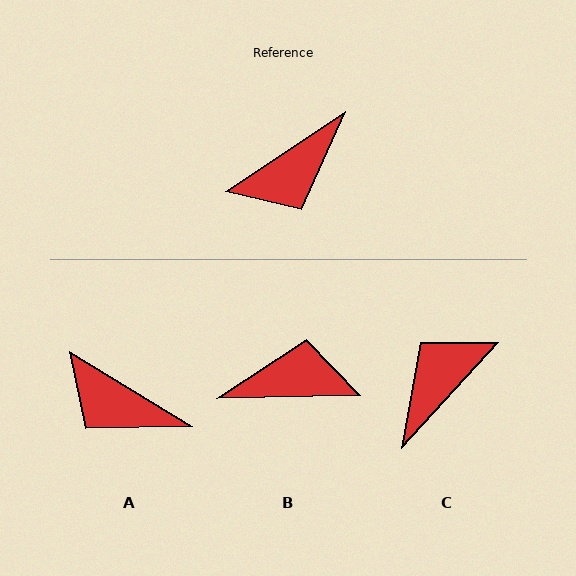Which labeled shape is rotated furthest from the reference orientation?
C, about 166 degrees away.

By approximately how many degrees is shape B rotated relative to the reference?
Approximately 147 degrees counter-clockwise.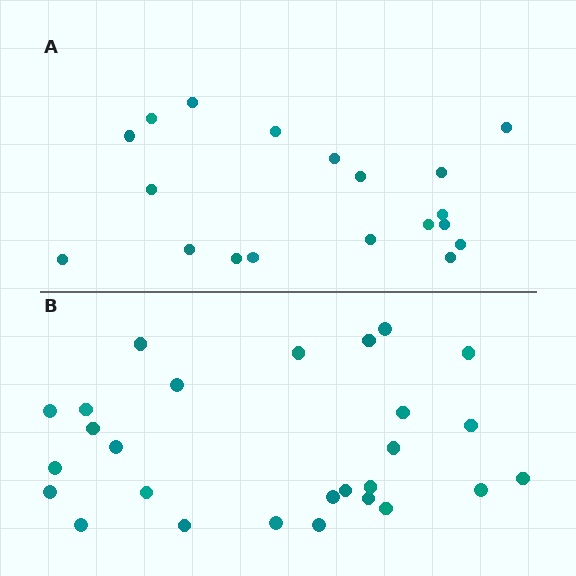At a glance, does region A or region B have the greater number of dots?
Region B (the bottom region) has more dots.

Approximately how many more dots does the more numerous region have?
Region B has roughly 8 or so more dots than region A.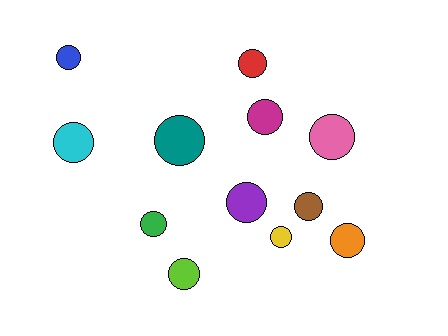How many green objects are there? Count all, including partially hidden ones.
There is 1 green object.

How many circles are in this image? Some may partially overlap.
There are 12 circles.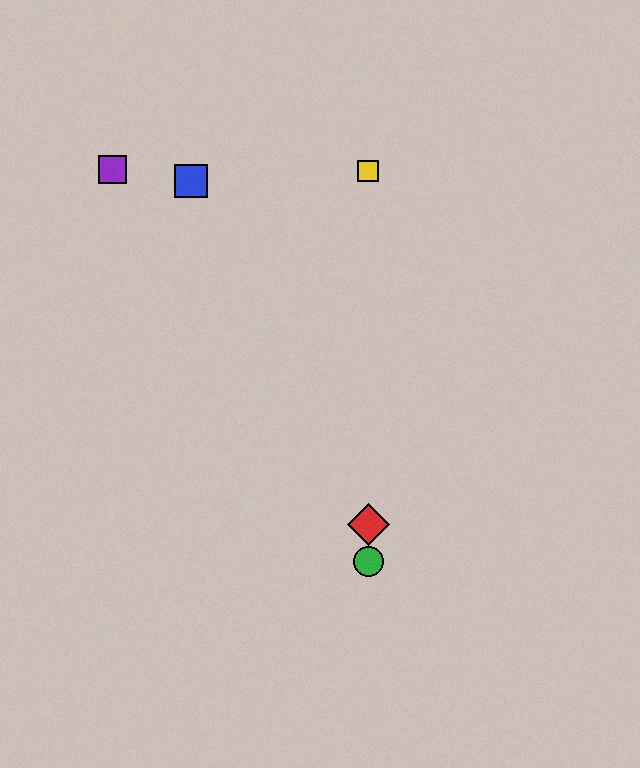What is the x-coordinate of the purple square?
The purple square is at x≈112.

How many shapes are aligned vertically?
3 shapes (the red diamond, the green circle, the yellow square) are aligned vertically.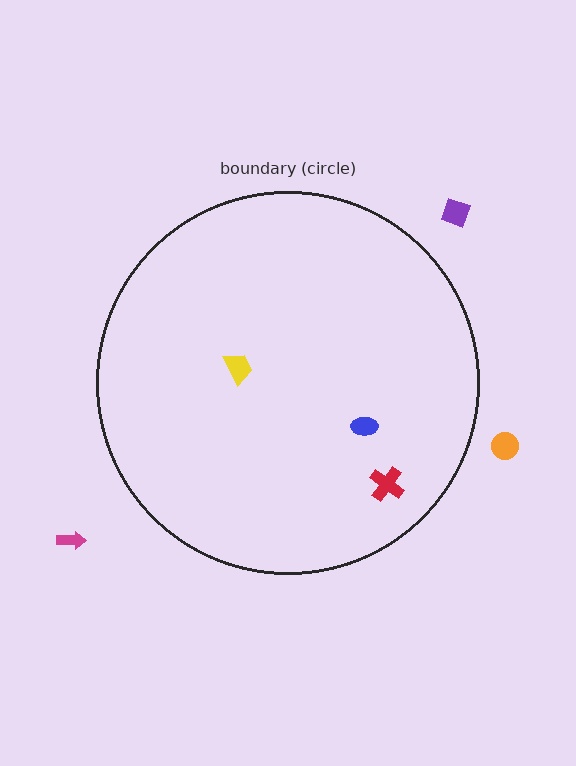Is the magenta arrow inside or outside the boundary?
Outside.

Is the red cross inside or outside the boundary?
Inside.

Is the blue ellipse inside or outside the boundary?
Inside.